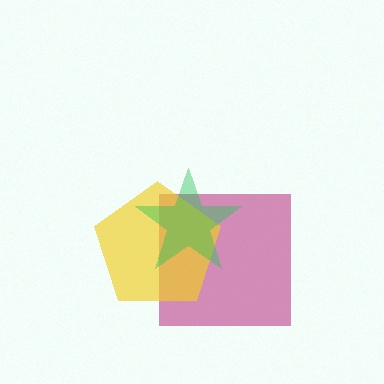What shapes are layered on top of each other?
The layered shapes are: a magenta square, a yellow pentagon, a green star.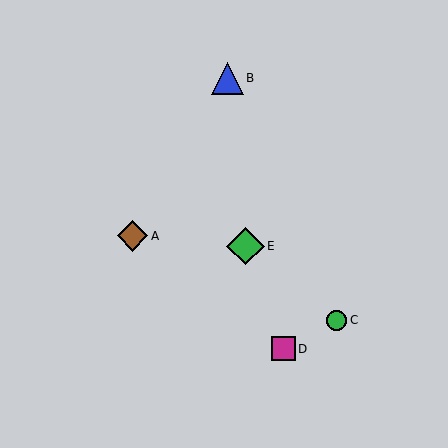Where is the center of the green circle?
The center of the green circle is at (337, 320).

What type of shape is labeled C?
Shape C is a green circle.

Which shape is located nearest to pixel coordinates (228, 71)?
The blue triangle (labeled B) at (227, 78) is nearest to that location.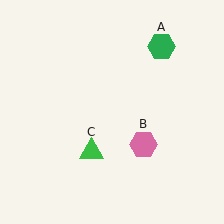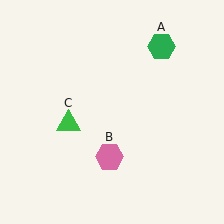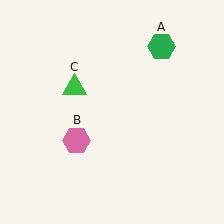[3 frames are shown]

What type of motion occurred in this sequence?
The pink hexagon (object B), green triangle (object C) rotated clockwise around the center of the scene.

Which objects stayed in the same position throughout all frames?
Green hexagon (object A) remained stationary.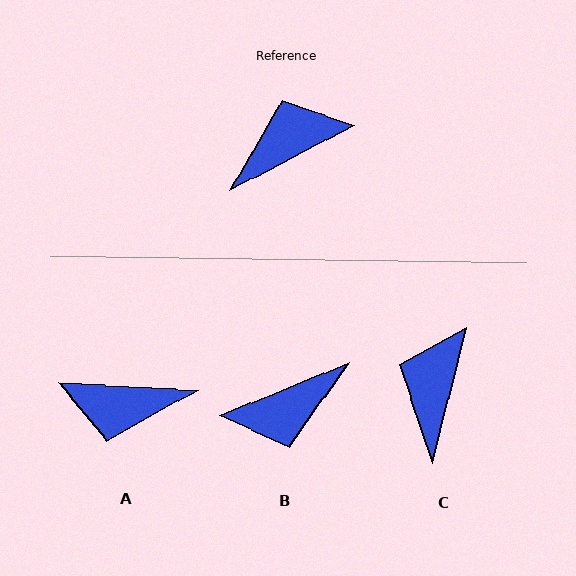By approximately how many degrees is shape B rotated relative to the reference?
Approximately 175 degrees counter-clockwise.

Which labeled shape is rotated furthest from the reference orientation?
B, about 175 degrees away.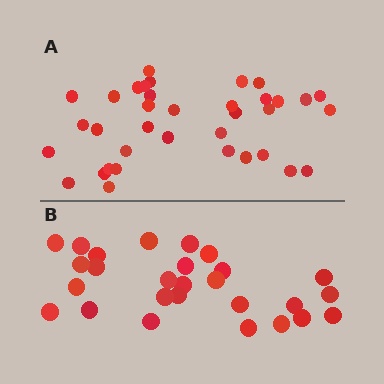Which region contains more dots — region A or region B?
Region A (the top region) has more dots.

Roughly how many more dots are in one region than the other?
Region A has roughly 8 or so more dots than region B.